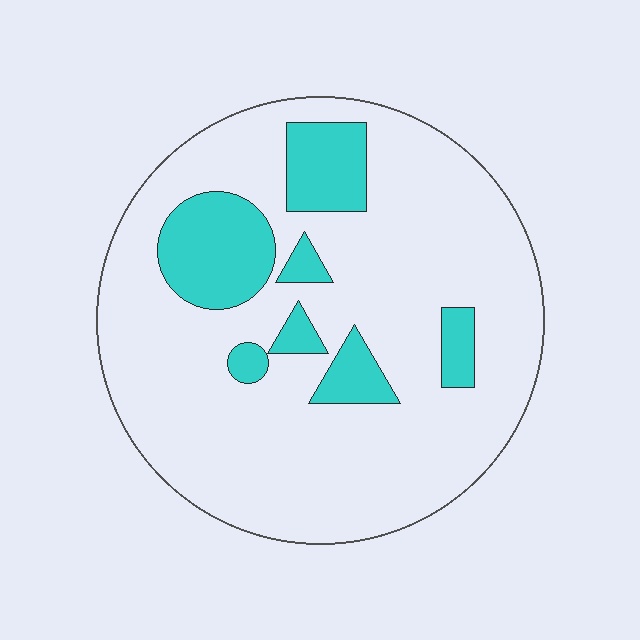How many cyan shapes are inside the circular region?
7.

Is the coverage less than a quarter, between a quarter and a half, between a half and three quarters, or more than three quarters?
Less than a quarter.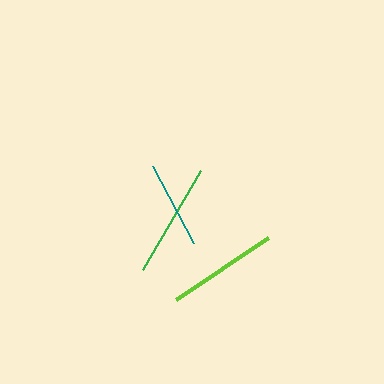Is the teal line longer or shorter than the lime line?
The lime line is longer than the teal line.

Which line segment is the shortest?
The teal line is the shortest at approximately 87 pixels.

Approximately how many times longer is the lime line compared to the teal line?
The lime line is approximately 1.3 times the length of the teal line.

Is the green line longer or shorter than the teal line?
The green line is longer than the teal line.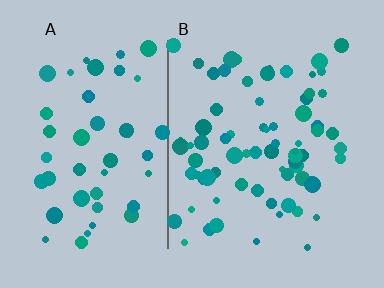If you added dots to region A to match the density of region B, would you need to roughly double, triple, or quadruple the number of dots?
Approximately double.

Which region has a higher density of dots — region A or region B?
B (the right).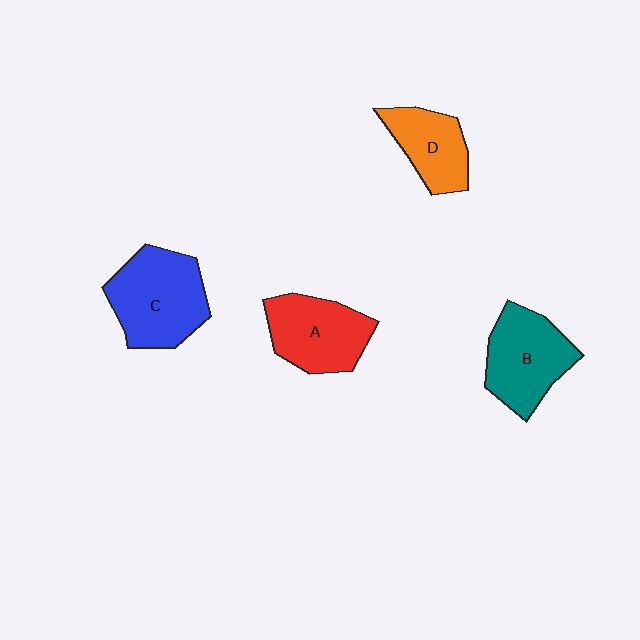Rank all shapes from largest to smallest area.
From largest to smallest: C (blue), B (teal), A (red), D (orange).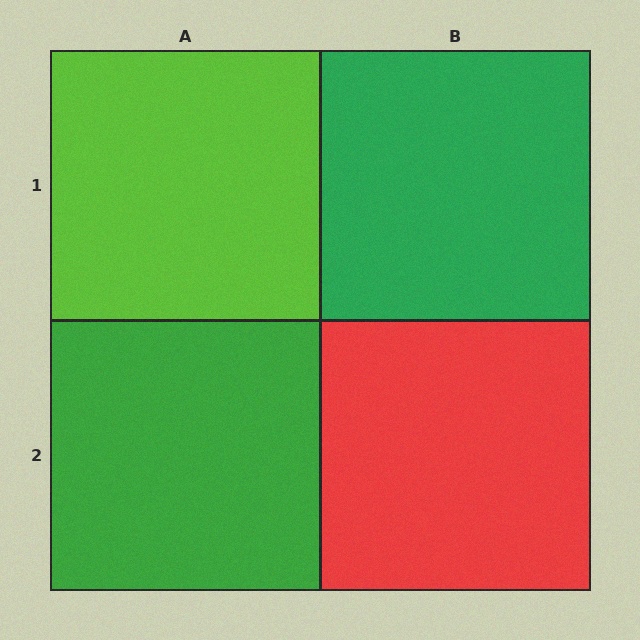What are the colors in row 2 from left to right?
Green, red.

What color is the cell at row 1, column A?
Lime.